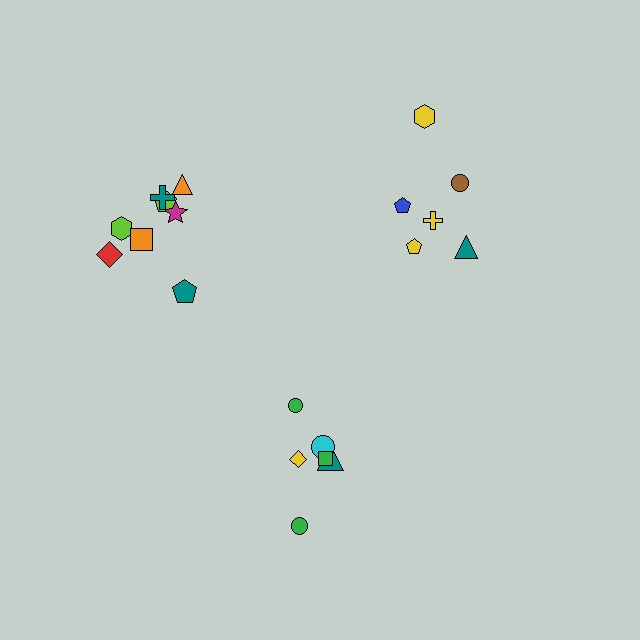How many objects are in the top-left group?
There are 8 objects.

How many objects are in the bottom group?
There are 6 objects.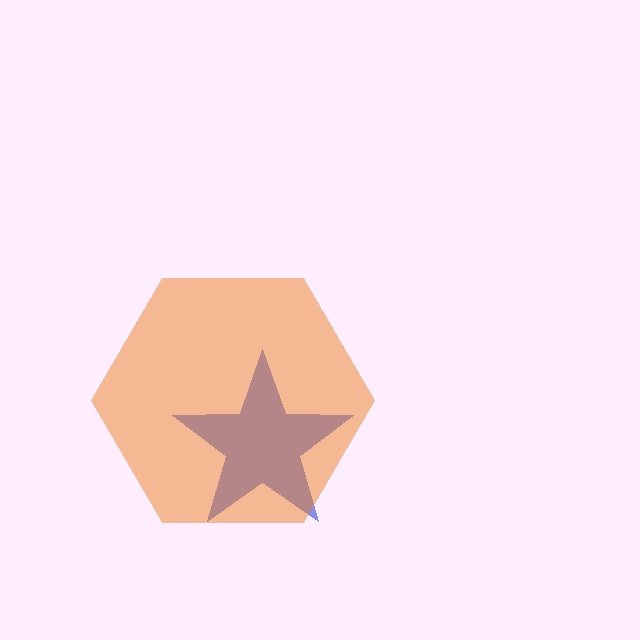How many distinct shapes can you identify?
There are 2 distinct shapes: a blue star, an orange hexagon.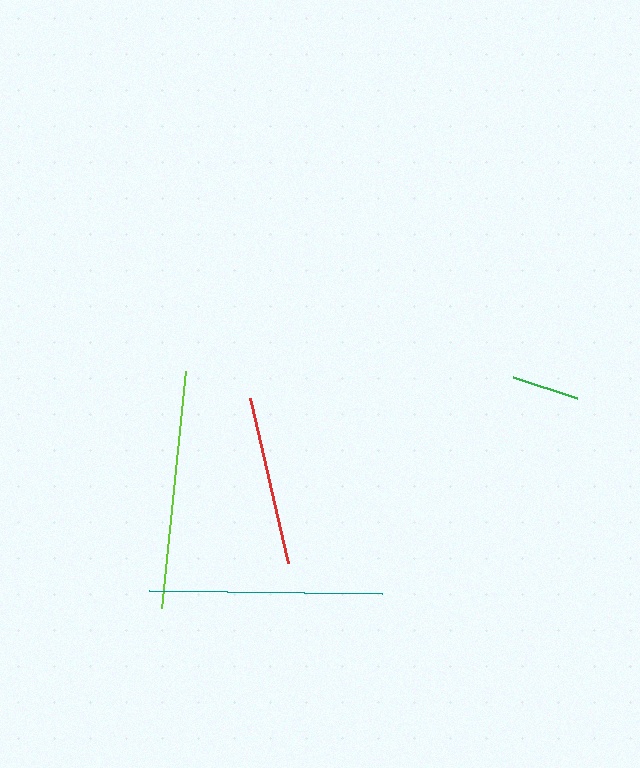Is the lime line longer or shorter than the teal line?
The lime line is longer than the teal line.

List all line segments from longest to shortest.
From longest to shortest: lime, teal, red, green.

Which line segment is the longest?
The lime line is the longest at approximately 239 pixels.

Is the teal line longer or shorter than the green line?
The teal line is longer than the green line.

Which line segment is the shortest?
The green line is the shortest at approximately 68 pixels.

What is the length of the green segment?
The green segment is approximately 68 pixels long.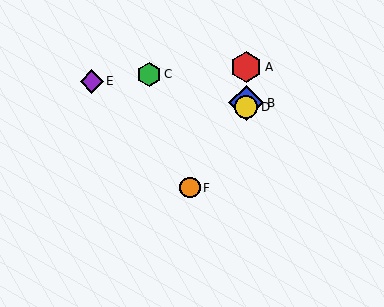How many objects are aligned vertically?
3 objects (A, B, D) are aligned vertically.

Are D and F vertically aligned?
No, D is at x≈246 and F is at x≈190.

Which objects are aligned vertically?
Objects A, B, D are aligned vertically.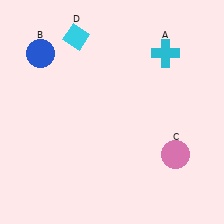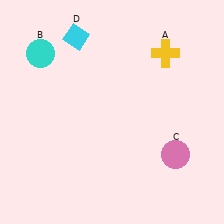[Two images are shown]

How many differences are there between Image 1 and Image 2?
There are 2 differences between the two images.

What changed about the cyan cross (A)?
In Image 1, A is cyan. In Image 2, it changed to yellow.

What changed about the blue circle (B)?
In Image 1, B is blue. In Image 2, it changed to cyan.